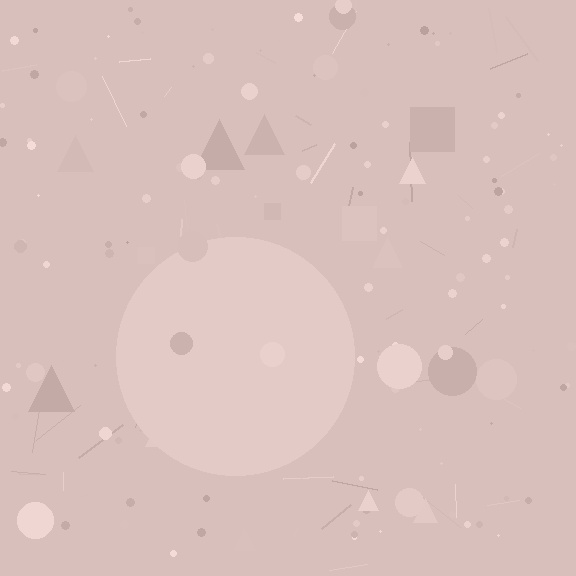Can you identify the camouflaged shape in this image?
The camouflaged shape is a circle.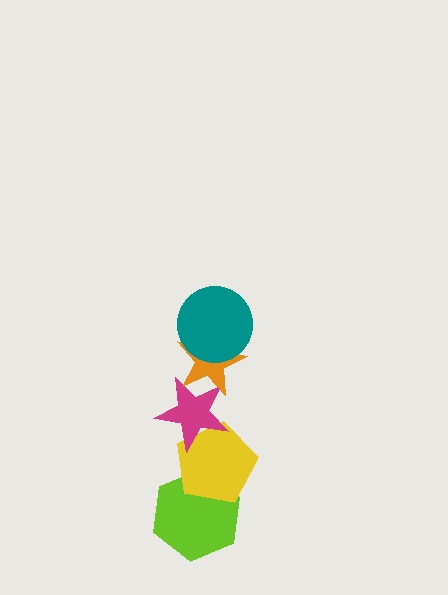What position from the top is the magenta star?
The magenta star is 3rd from the top.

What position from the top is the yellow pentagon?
The yellow pentagon is 4th from the top.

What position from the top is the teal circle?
The teal circle is 1st from the top.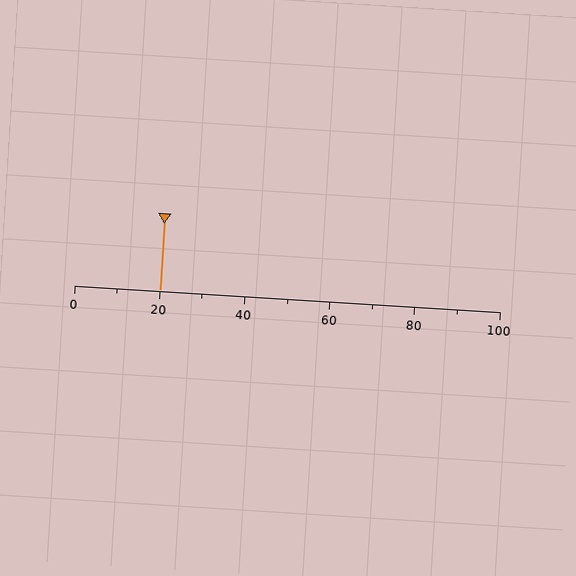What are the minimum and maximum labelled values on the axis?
The axis runs from 0 to 100.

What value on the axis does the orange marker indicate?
The marker indicates approximately 20.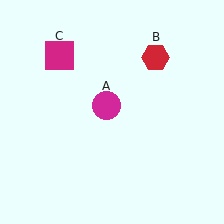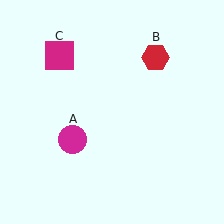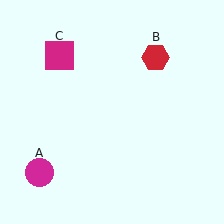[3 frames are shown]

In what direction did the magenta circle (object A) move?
The magenta circle (object A) moved down and to the left.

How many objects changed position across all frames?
1 object changed position: magenta circle (object A).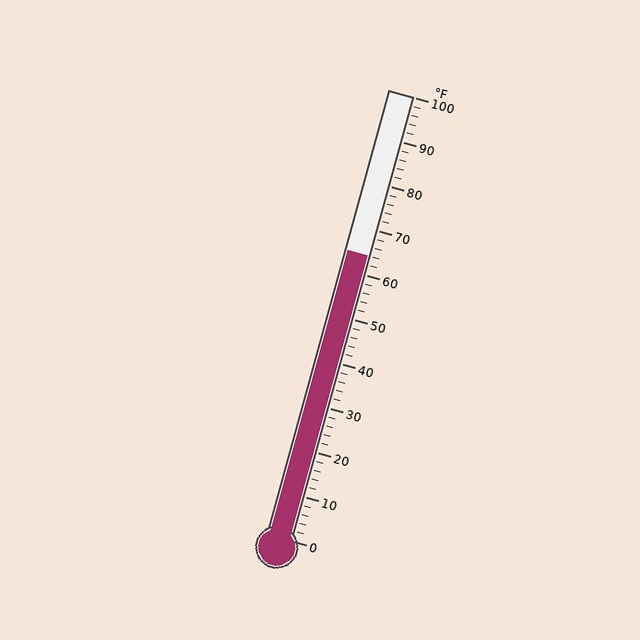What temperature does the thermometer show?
The thermometer shows approximately 64°F.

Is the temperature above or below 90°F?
The temperature is below 90°F.